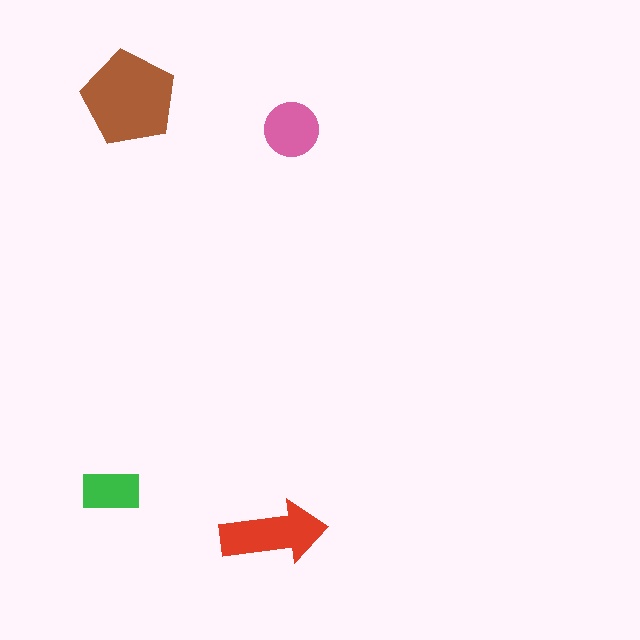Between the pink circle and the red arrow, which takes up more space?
The red arrow.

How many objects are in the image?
There are 4 objects in the image.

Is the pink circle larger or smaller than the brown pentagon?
Smaller.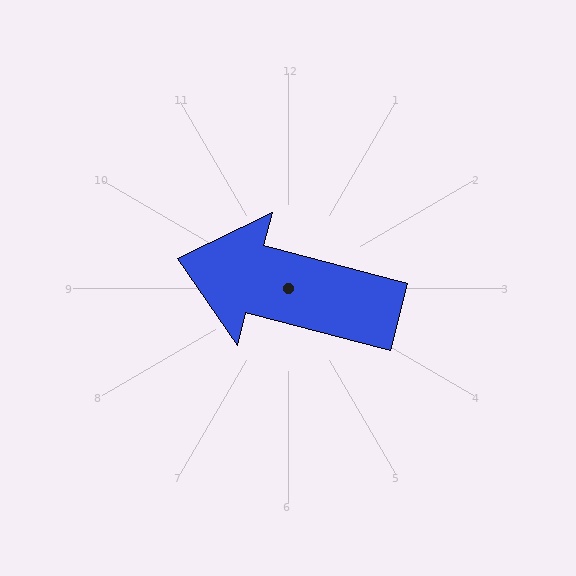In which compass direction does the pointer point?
West.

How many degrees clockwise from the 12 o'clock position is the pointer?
Approximately 285 degrees.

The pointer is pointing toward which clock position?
Roughly 9 o'clock.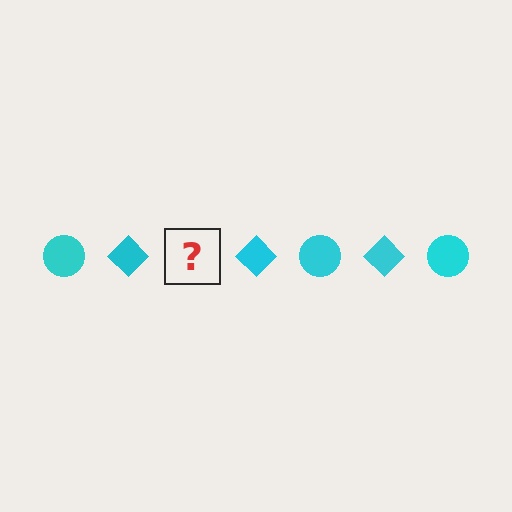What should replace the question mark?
The question mark should be replaced with a cyan circle.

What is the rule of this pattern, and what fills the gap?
The rule is that the pattern cycles through circle, diamond shapes in cyan. The gap should be filled with a cyan circle.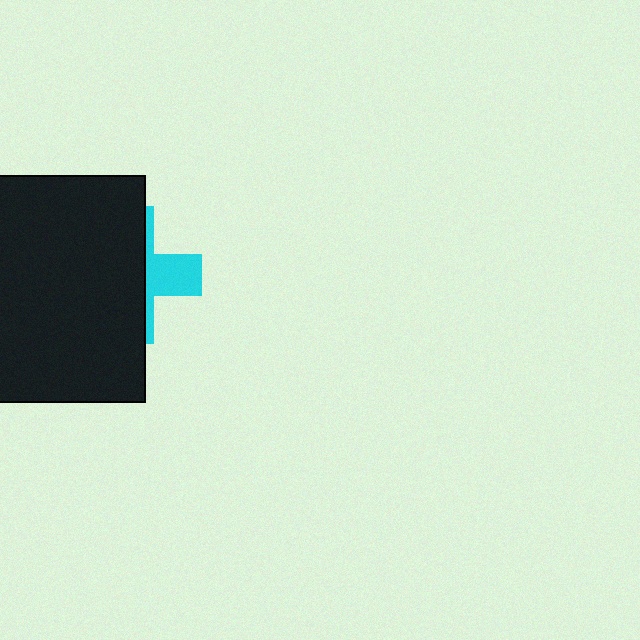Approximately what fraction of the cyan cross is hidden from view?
Roughly 68% of the cyan cross is hidden behind the black rectangle.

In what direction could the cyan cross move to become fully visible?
The cyan cross could move right. That would shift it out from behind the black rectangle entirely.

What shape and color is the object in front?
The object in front is a black rectangle.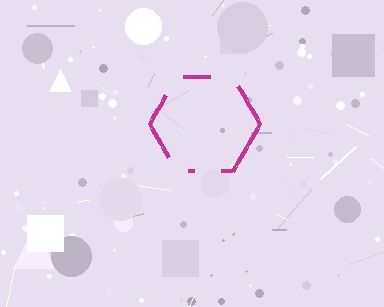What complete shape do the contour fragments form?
The contour fragments form a hexagon.